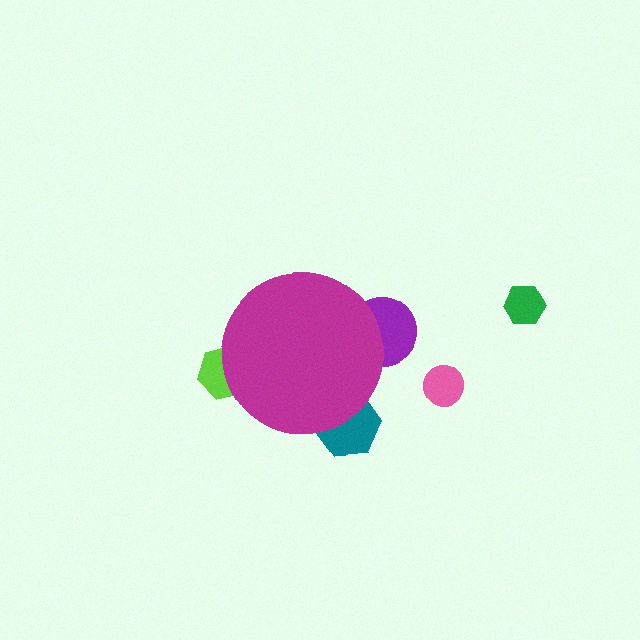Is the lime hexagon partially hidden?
Yes, the lime hexagon is partially hidden behind the magenta circle.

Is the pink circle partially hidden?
No, the pink circle is fully visible.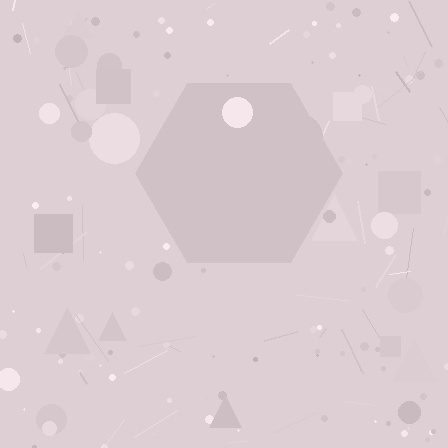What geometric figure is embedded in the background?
A hexagon is embedded in the background.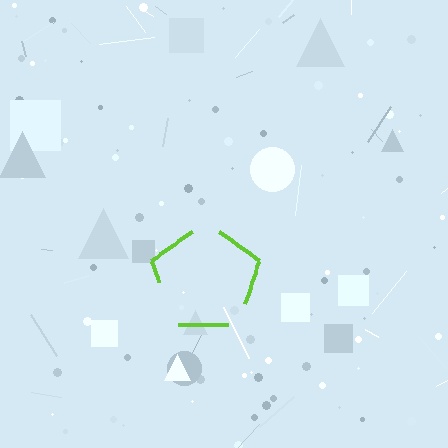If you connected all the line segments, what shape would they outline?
They would outline a pentagon.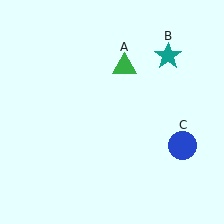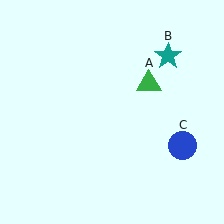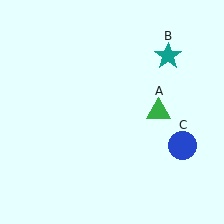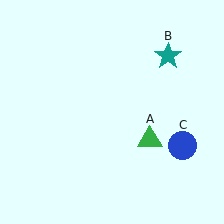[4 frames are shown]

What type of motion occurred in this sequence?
The green triangle (object A) rotated clockwise around the center of the scene.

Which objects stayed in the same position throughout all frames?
Teal star (object B) and blue circle (object C) remained stationary.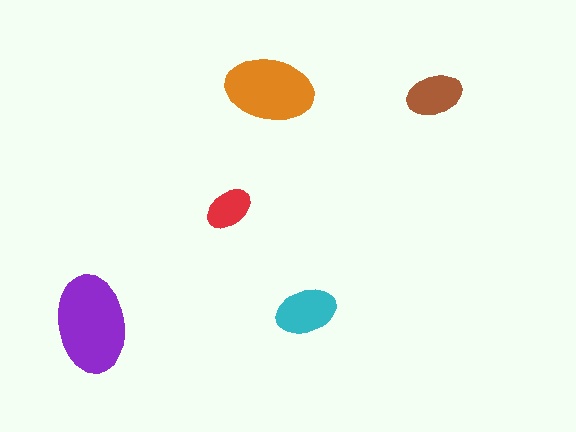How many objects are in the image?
There are 5 objects in the image.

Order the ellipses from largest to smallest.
the purple one, the orange one, the cyan one, the brown one, the red one.